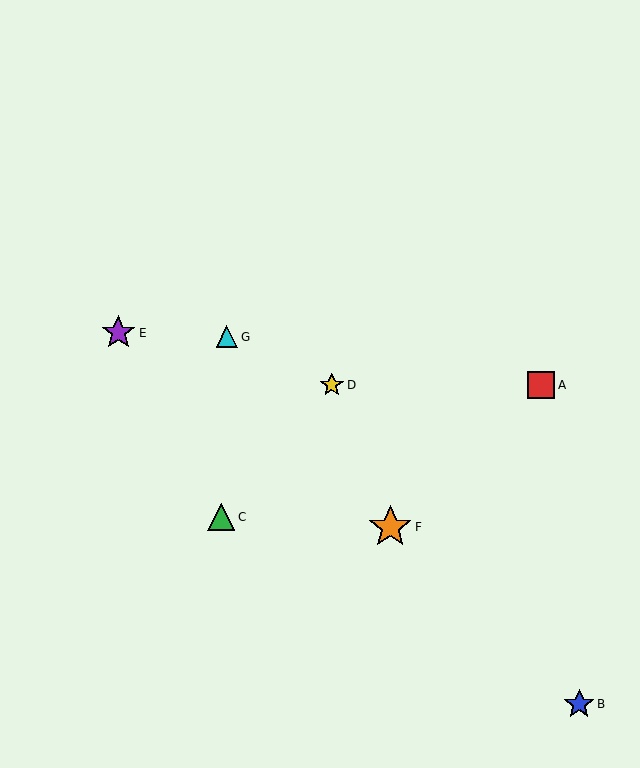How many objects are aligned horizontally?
2 objects (A, D) are aligned horizontally.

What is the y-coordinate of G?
Object G is at y≈337.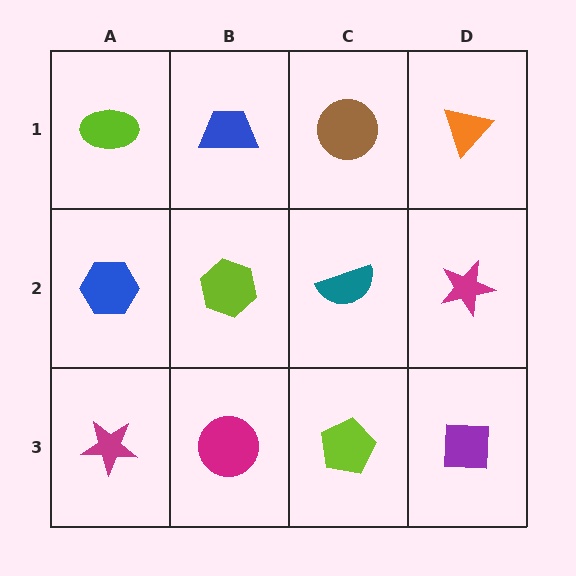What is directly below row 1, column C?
A teal semicircle.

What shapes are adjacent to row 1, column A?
A blue hexagon (row 2, column A), a blue trapezoid (row 1, column B).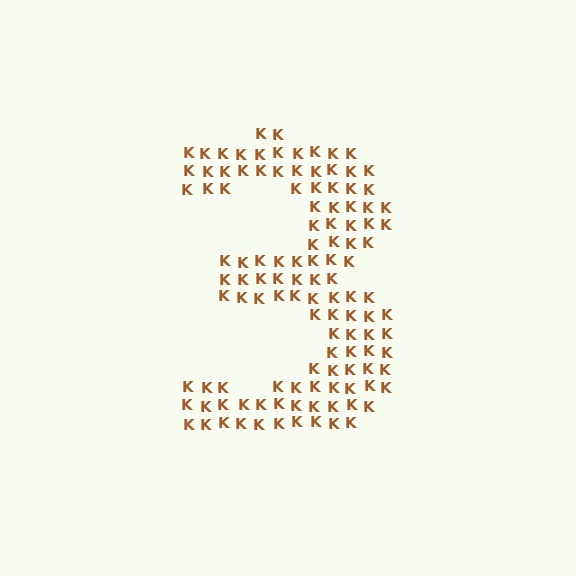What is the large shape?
The large shape is the digit 3.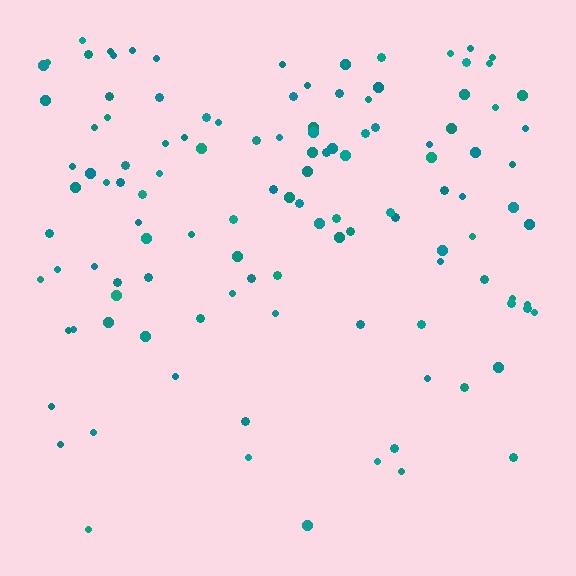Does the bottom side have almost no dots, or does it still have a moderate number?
Still a moderate number, just noticeably fewer than the top.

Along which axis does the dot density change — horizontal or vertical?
Vertical.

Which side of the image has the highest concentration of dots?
The top.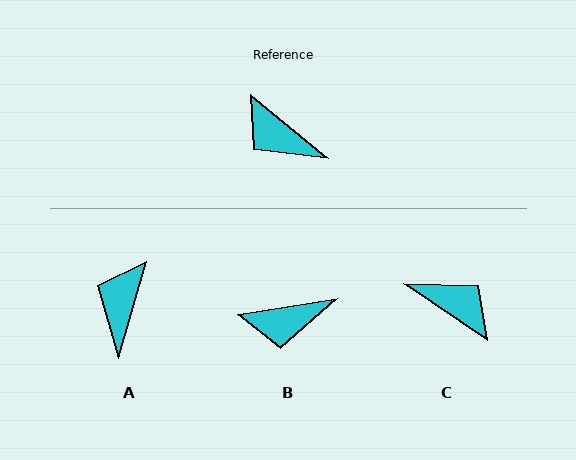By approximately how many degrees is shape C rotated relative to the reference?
Approximately 175 degrees clockwise.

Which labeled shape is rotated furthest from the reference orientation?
C, about 175 degrees away.